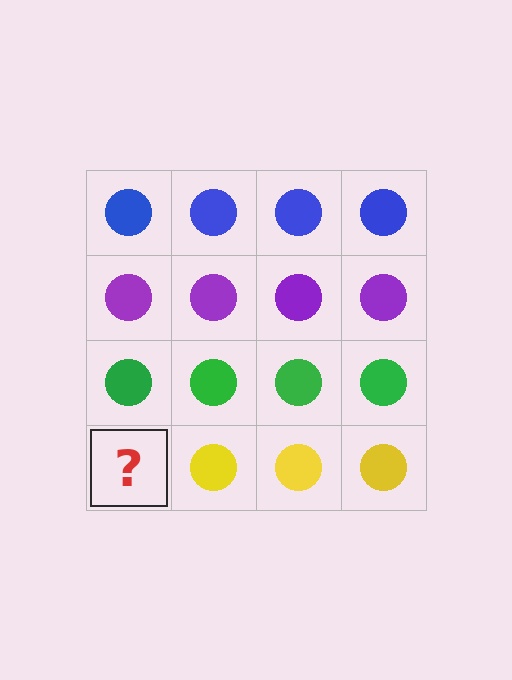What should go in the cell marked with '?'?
The missing cell should contain a yellow circle.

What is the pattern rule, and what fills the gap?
The rule is that each row has a consistent color. The gap should be filled with a yellow circle.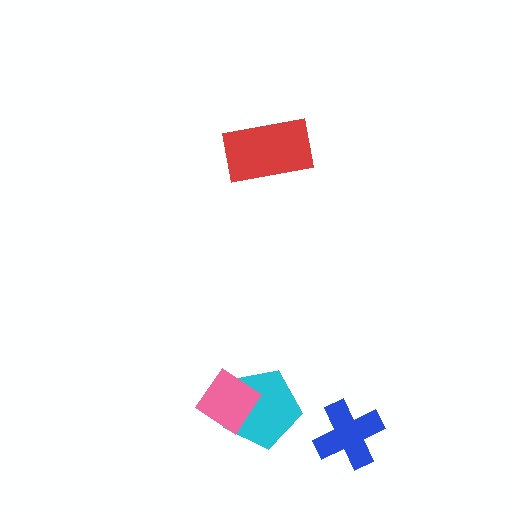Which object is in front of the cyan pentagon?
The pink diamond is in front of the cyan pentagon.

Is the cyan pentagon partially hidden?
Yes, it is partially covered by another shape.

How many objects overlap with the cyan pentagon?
1 object overlaps with the cyan pentagon.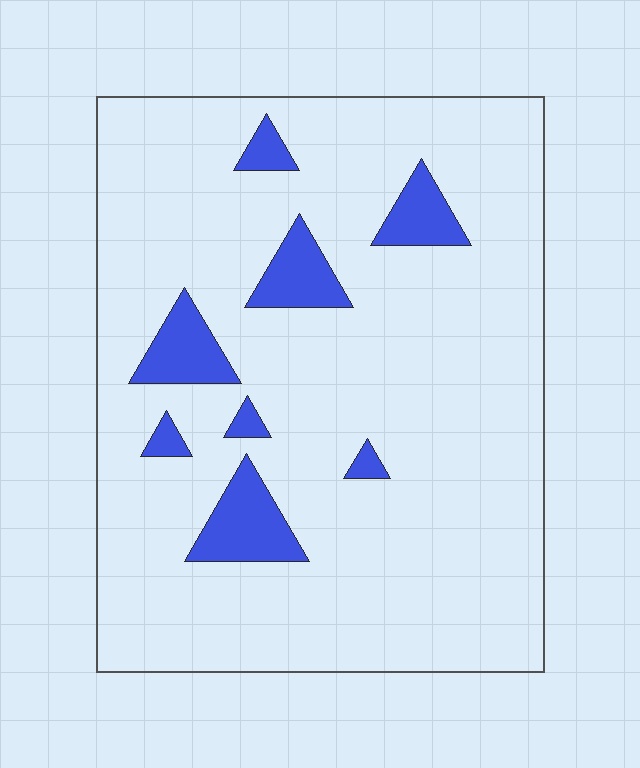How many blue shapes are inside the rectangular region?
8.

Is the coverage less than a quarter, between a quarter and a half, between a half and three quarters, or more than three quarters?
Less than a quarter.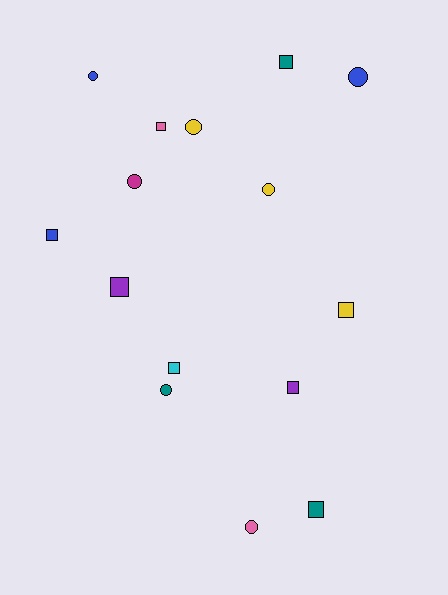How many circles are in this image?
There are 7 circles.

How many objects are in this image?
There are 15 objects.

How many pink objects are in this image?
There are 2 pink objects.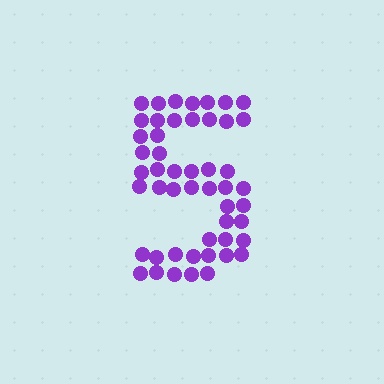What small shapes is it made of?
It is made of small circles.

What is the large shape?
The large shape is the digit 5.